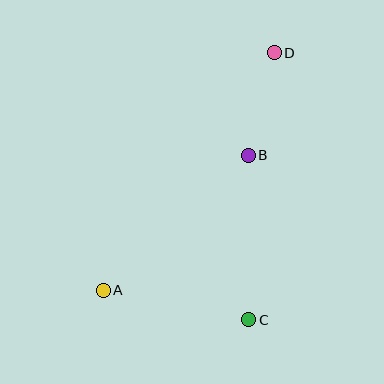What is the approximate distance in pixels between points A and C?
The distance between A and C is approximately 149 pixels.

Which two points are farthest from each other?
Points A and D are farthest from each other.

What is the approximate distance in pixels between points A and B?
The distance between A and B is approximately 198 pixels.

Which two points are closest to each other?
Points B and D are closest to each other.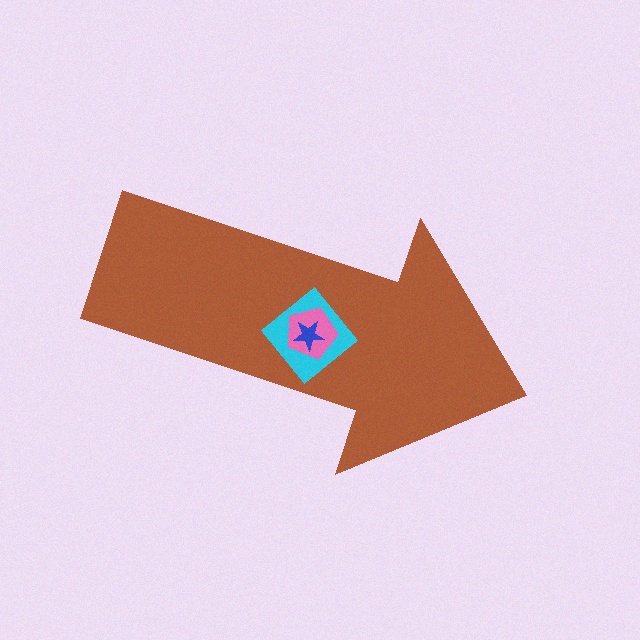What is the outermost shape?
The brown arrow.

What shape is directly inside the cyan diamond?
The pink pentagon.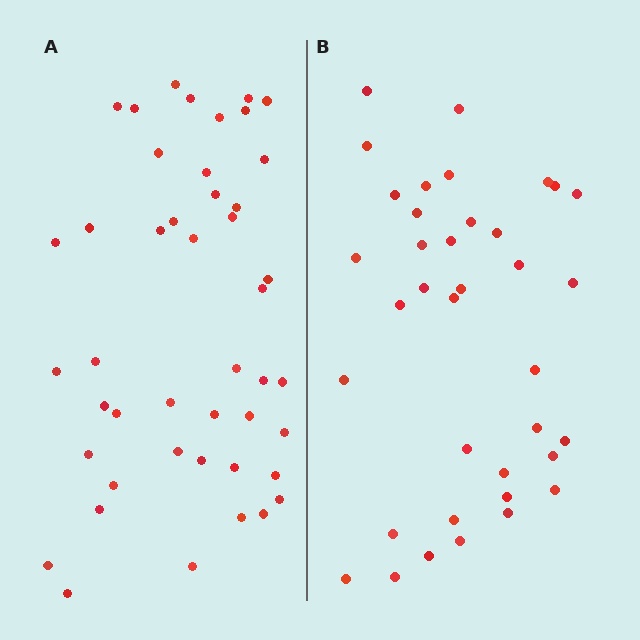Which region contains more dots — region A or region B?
Region A (the left region) has more dots.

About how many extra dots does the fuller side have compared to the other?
Region A has roughly 8 or so more dots than region B.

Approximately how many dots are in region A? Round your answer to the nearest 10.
About 40 dots. (The exact count is 45, which rounds to 40.)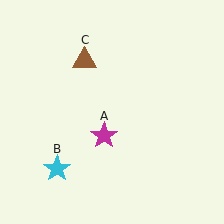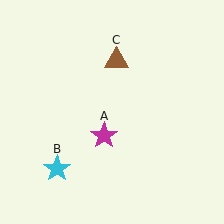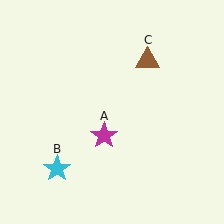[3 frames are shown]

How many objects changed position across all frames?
1 object changed position: brown triangle (object C).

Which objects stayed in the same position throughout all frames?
Magenta star (object A) and cyan star (object B) remained stationary.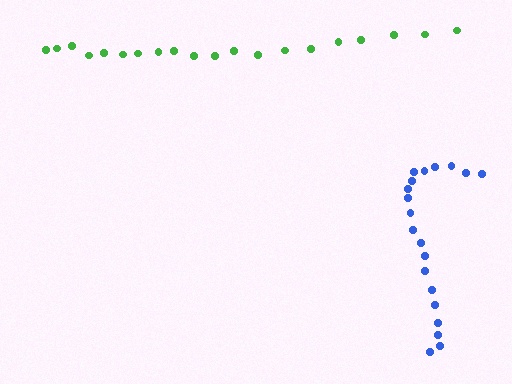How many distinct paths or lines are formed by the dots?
There are 2 distinct paths.